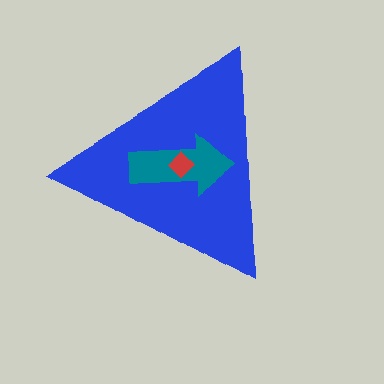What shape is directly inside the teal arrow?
The red diamond.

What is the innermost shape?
The red diamond.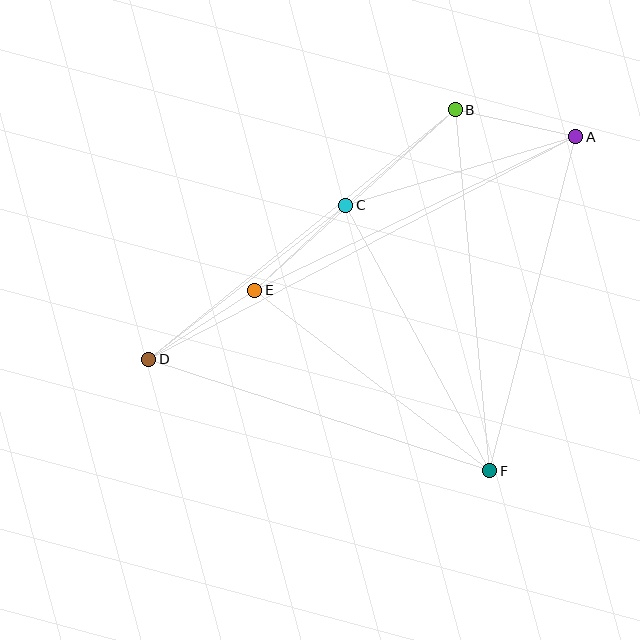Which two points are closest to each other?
Points A and B are closest to each other.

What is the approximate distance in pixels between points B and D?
The distance between B and D is approximately 395 pixels.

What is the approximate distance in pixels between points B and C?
The distance between B and C is approximately 145 pixels.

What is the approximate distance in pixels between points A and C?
The distance between A and C is approximately 240 pixels.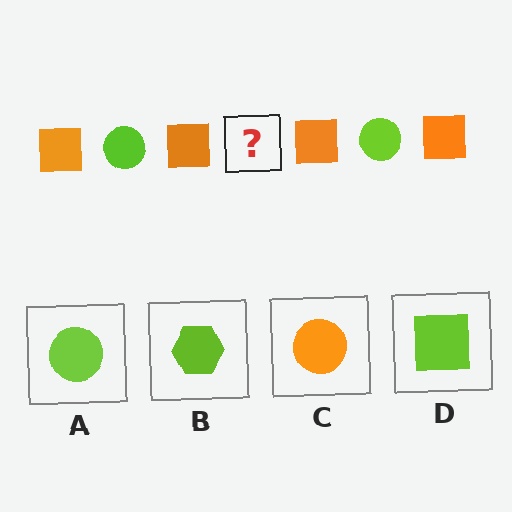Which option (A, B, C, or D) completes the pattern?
A.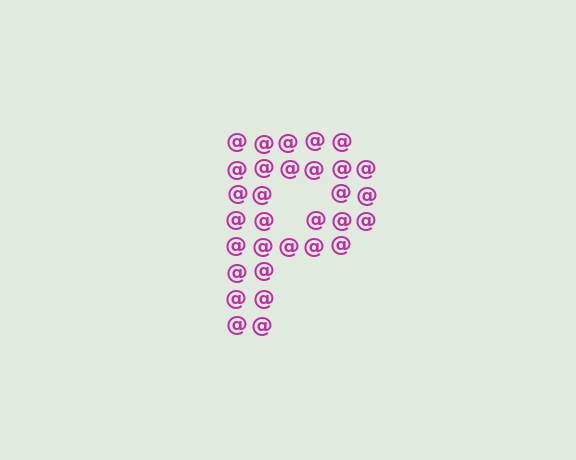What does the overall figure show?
The overall figure shows the letter P.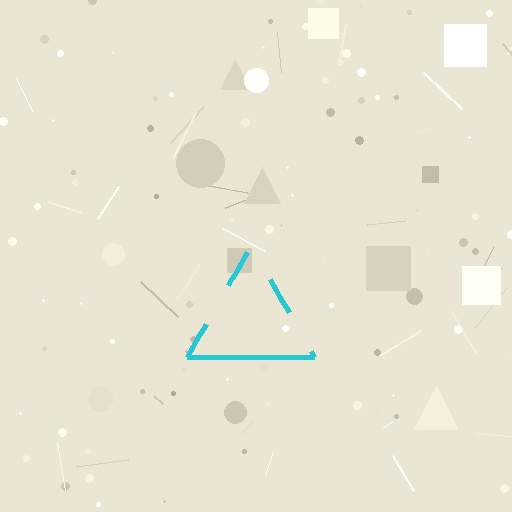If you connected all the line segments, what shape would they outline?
They would outline a triangle.